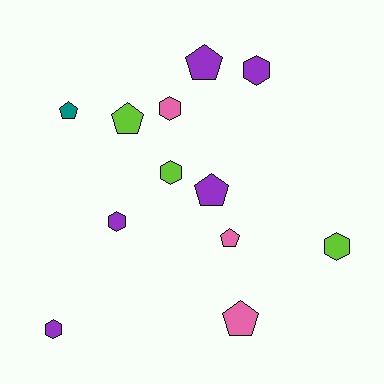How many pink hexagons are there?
There is 1 pink hexagon.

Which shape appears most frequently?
Hexagon, with 6 objects.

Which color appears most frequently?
Purple, with 5 objects.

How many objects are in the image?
There are 12 objects.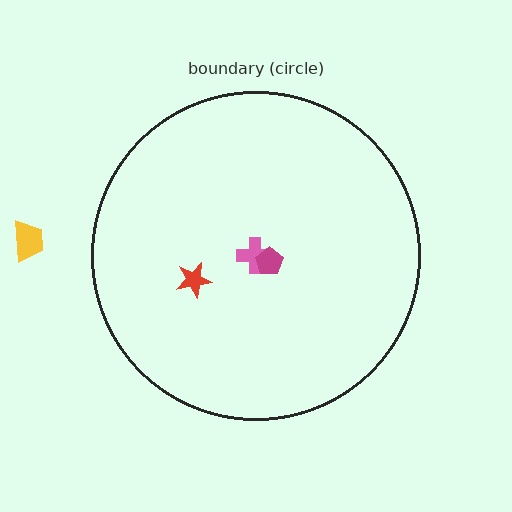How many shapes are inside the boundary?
3 inside, 1 outside.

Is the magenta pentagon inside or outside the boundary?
Inside.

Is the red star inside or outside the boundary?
Inside.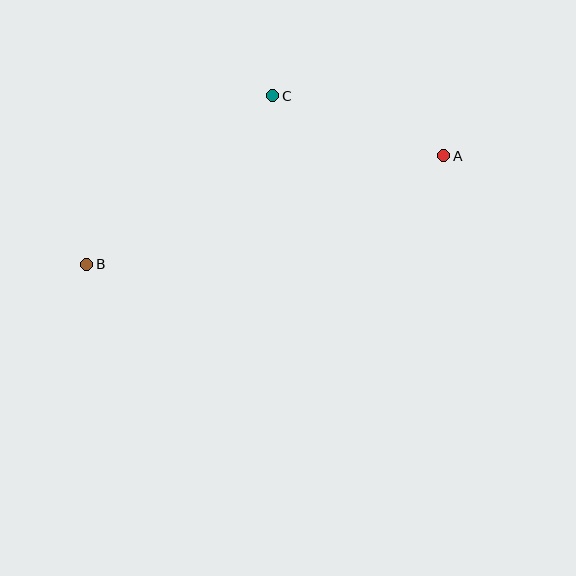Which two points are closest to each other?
Points A and C are closest to each other.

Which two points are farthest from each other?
Points A and B are farthest from each other.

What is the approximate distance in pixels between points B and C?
The distance between B and C is approximately 251 pixels.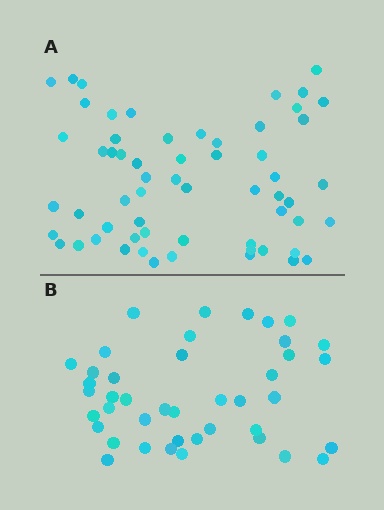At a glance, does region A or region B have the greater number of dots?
Region A (the top region) has more dots.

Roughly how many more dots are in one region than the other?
Region A has approximately 20 more dots than region B.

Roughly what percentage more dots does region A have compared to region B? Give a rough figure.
About 45% more.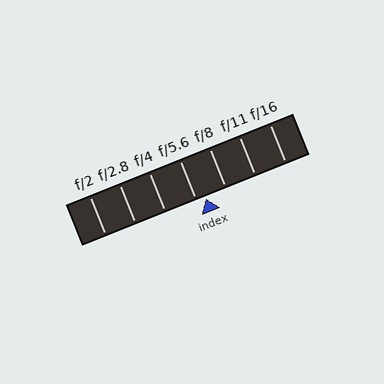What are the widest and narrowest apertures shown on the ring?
The widest aperture shown is f/2 and the narrowest is f/16.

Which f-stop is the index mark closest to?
The index mark is closest to f/5.6.